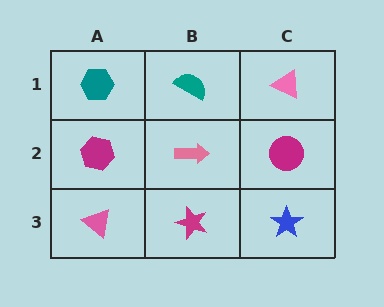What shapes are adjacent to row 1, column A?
A magenta hexagon (row 2, column A), a teal semicircle (row 1, column B).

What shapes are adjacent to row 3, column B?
A pink arrow (row 2, column B), a pink triangle (row 3, column A), a blue star (row 3, column C).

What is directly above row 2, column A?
A teal hexagon.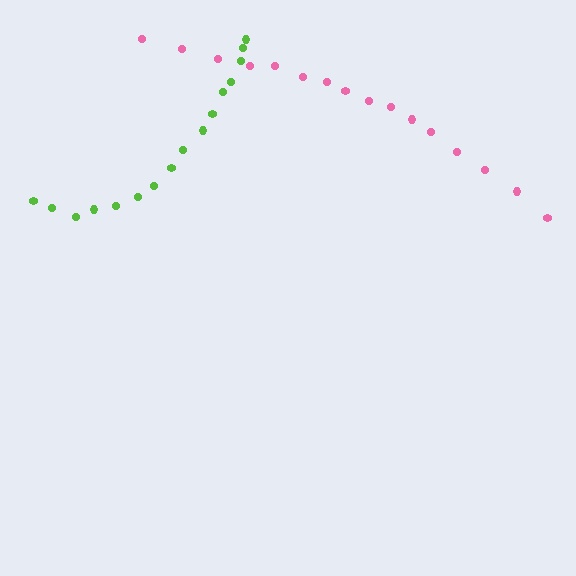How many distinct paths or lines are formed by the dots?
There are 2 distinct paths.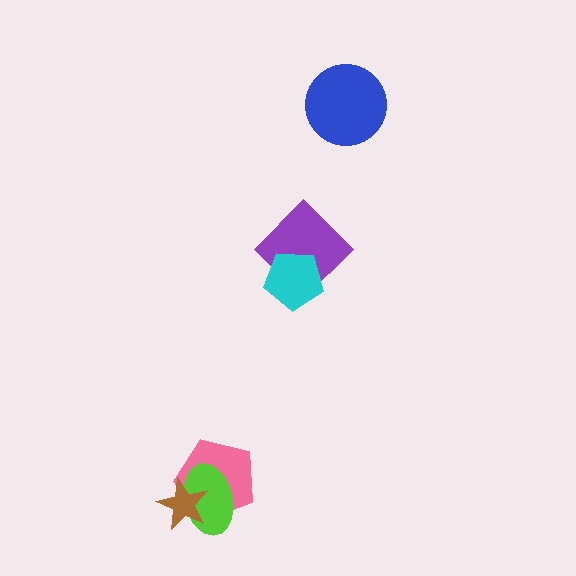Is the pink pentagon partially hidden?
Yes, it is partially covered by another shape.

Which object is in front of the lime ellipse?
The brown star is in front of the lime ellipse.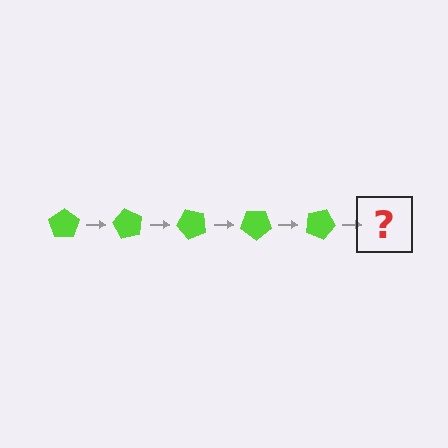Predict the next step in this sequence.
The next step is a lime pentagon rotated 300 degrees.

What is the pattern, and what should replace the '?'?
The pattern is that the pentagon rotates 60 degrees each step. The '?' should be a lime pentagon rotated 300 degrees.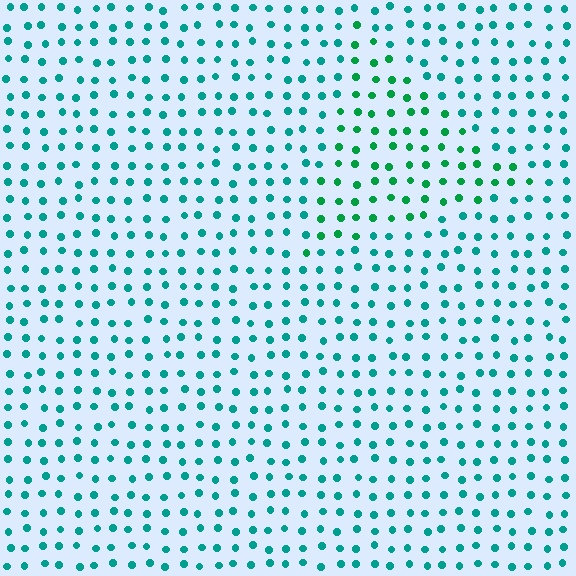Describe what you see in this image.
The image is filled with small teal elements in a uniform arrangement. A triangle-shaped region is visible where the elements are tinted to a slightly different hue, forming a subtle color boundary.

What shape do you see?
I see a triangle.